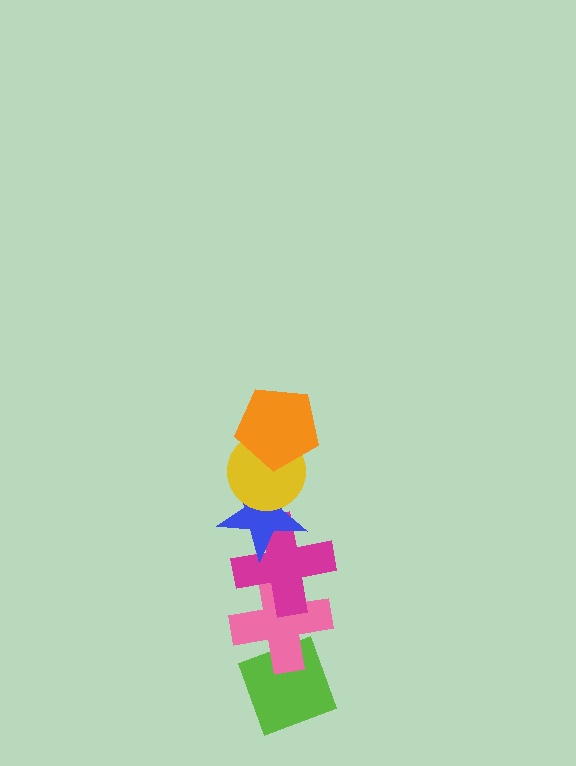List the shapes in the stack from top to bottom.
From top to bottom: the orange pentagon, the yellow circle, the blue star, the magenta cross, the pink cross, the lime diamond.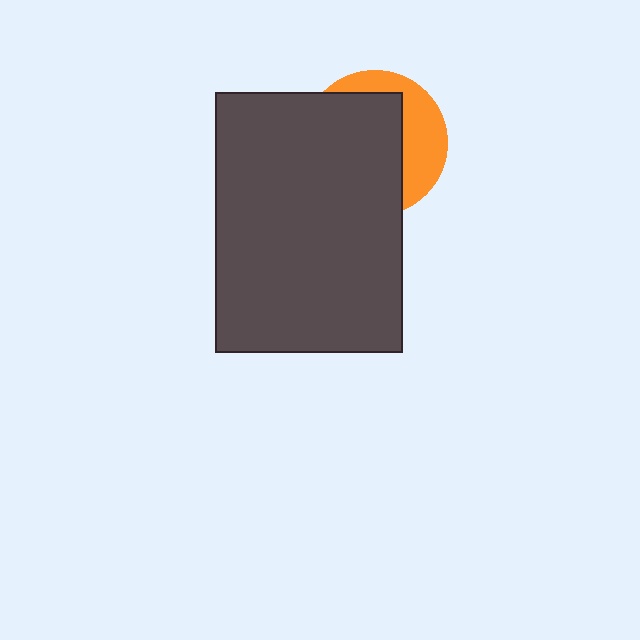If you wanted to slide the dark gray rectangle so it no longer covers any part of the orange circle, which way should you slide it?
Slide it left — that is the most direct way to separate the two shapes.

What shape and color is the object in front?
The object in front is a dark gray rectangle.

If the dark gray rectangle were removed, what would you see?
You would see the complete orange circle.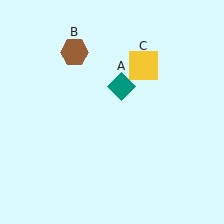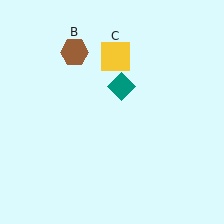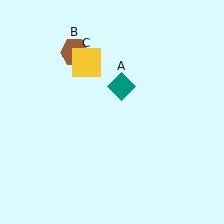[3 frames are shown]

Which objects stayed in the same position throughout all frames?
Teal diamond (object A) and brown hexagon (object B) remained stationary.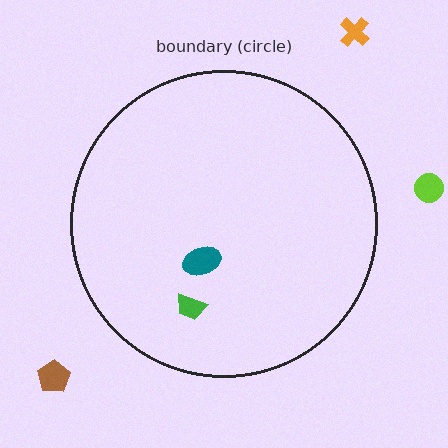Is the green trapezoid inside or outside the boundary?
Inside.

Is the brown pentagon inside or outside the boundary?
Outside.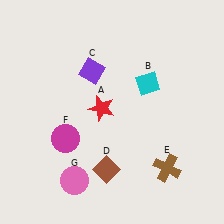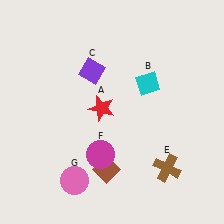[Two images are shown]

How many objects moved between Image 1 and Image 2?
1 object moved between the two images.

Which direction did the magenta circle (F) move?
The magenta circle (F) moved right.